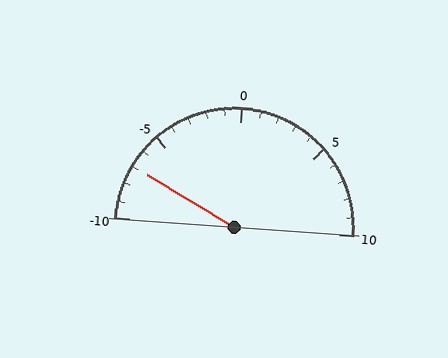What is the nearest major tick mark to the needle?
The nearest major tick mark is -5.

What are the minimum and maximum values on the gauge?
The gauge ranges from -10 to 10.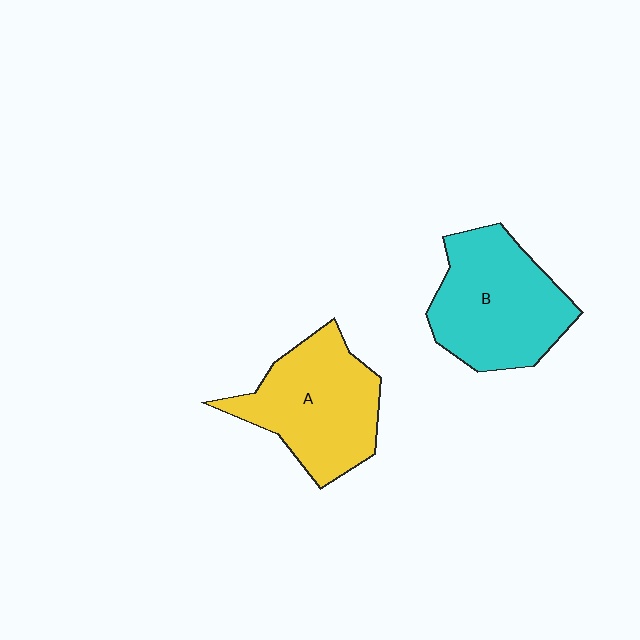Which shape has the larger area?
Shape B (cyan).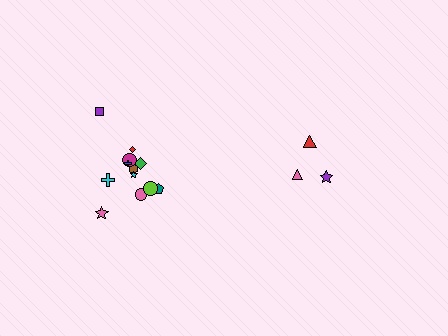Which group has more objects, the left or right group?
The left group.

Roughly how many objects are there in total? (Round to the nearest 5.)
Roughly 15 objects in total.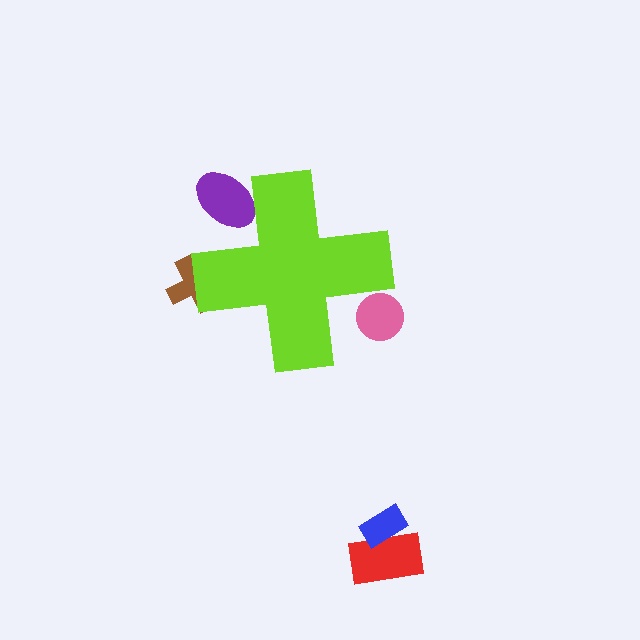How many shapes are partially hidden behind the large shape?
3 shapes are partially hidden.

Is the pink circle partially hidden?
Yes, the pink circle is partially hidden behind the lime cross.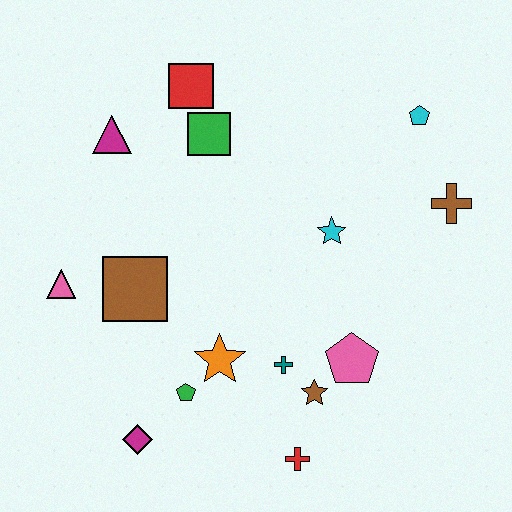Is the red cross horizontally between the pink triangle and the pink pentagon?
Yes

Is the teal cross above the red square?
No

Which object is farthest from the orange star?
The cyan pentagon is farthest from the orange star.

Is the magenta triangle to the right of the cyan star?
No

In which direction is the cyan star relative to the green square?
The cyan star is to the right of the green square.